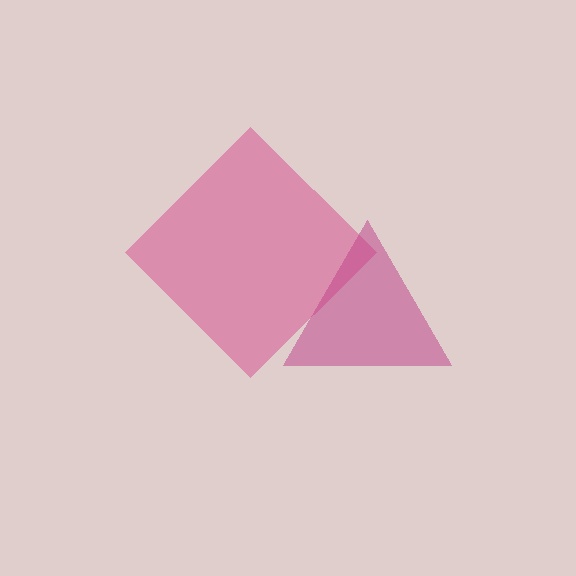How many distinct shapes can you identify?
There are 2 distinct shapes: a pink diamond, a magenta triangle.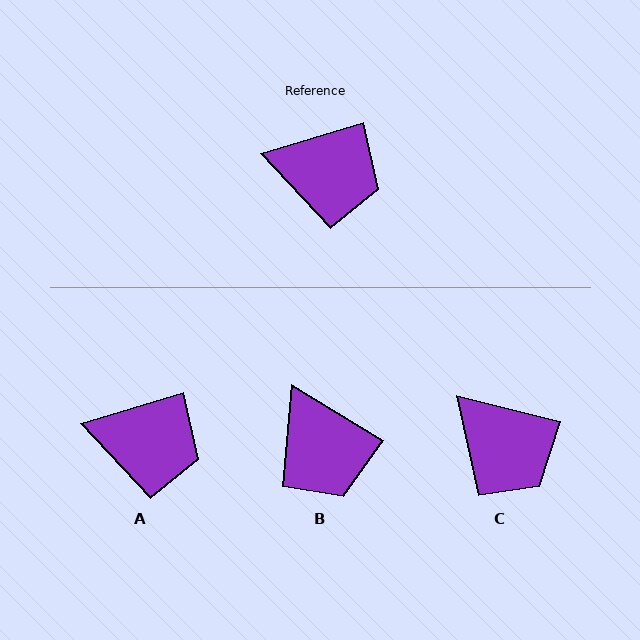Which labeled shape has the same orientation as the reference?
A.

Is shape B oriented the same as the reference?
No, it is off by about 48 degrees.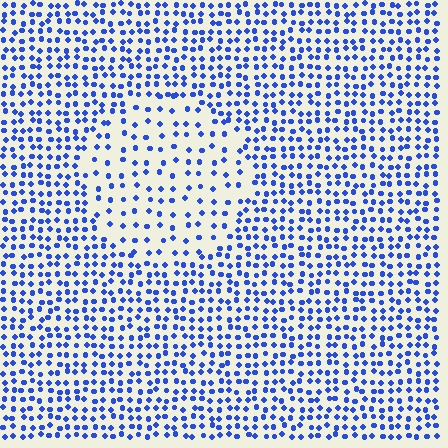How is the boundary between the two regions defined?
The boundary is defined by a change in element density (approximately 2.1x ratio). All elements are the same color, size, and shape.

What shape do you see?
I see a circle.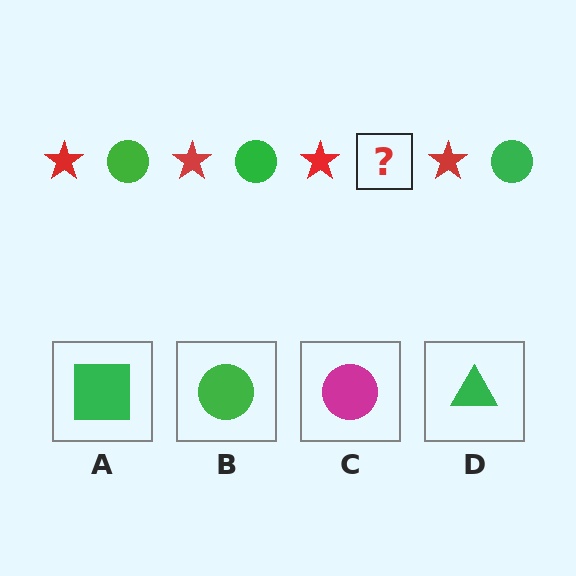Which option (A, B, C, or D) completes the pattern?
B.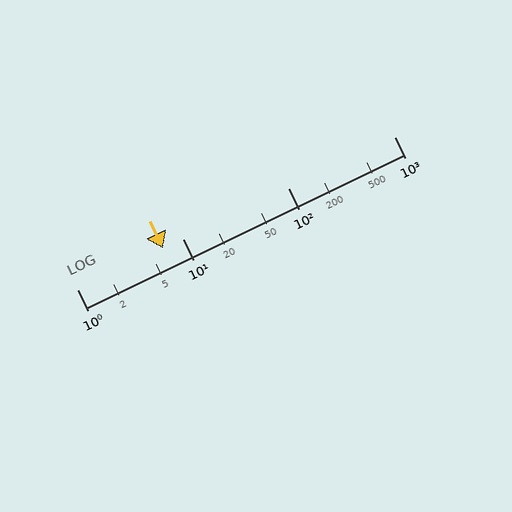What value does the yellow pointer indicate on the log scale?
The pointer indicates approximately 6.5.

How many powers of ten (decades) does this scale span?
The scale spans 3 decades, from 1 to 1000.